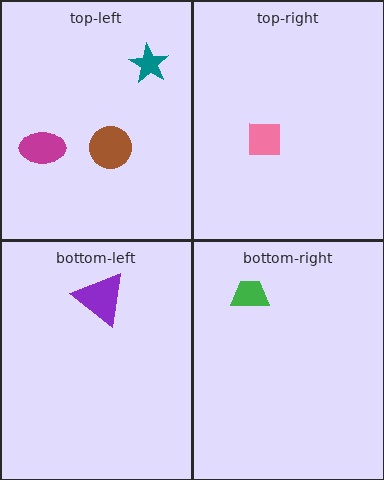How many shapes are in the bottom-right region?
1.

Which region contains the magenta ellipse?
The top-left region.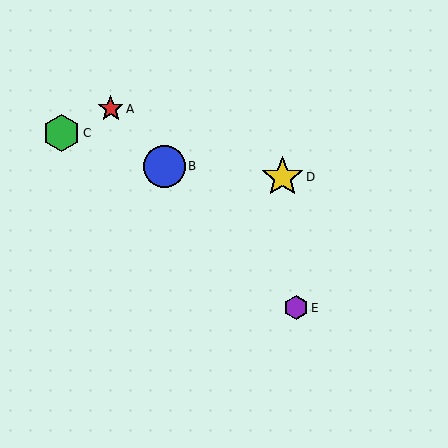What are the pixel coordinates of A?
Object A is at (111, 109).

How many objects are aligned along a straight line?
3 objects (A, B, E) are aligned along a straight line.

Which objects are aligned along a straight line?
Objects A, B, E are aligned along a straight line.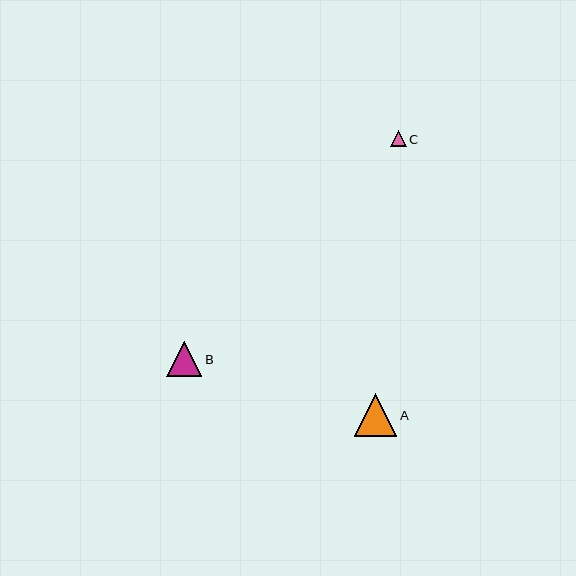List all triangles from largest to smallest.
From largest to smallest: A, B, C.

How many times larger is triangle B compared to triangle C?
Triangle B is approximately 2.2 times the size of triangle C.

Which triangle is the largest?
Triangle A is the largest with a size of approximately 42 pixels.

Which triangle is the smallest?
Triangle C is the smallest with a size of approximately 16 pixels.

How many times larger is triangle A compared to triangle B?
Triangle A is approximately 1.2 times the size of triangle B.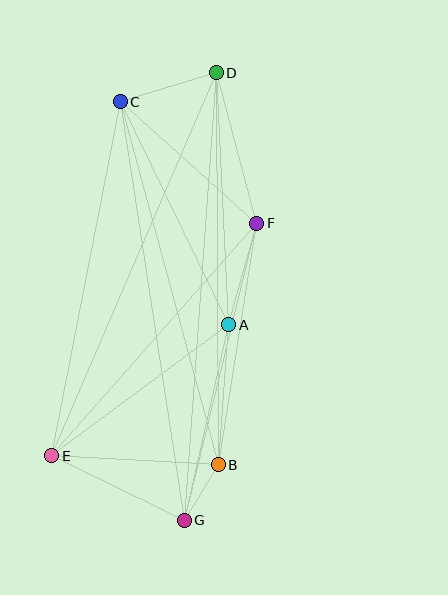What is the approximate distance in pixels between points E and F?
The distance between E and F is approximately 310 pixels.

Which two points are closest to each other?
Points B and G are closest to each other.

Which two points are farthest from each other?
Points D and G are farthest from each other.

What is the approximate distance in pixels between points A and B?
The distance between A and B is approximately 140 pixels.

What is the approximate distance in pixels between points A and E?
The distance between A and E is approximately 220 pixels.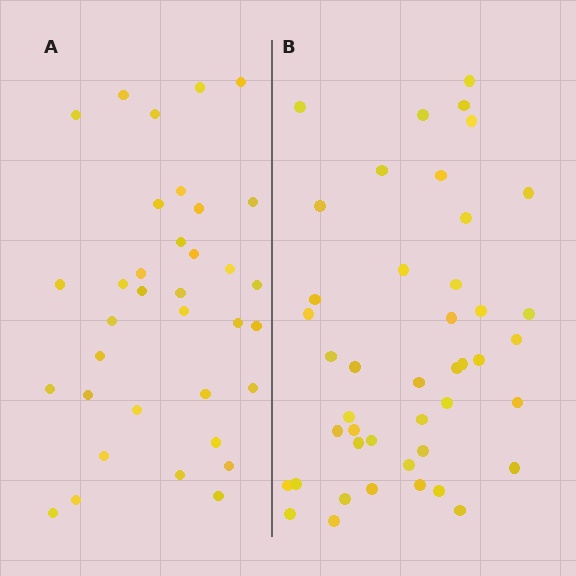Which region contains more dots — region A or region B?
Region B (the right region) has more dots.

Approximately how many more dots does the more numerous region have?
Region B has roughly 8 or so more dots than region A.